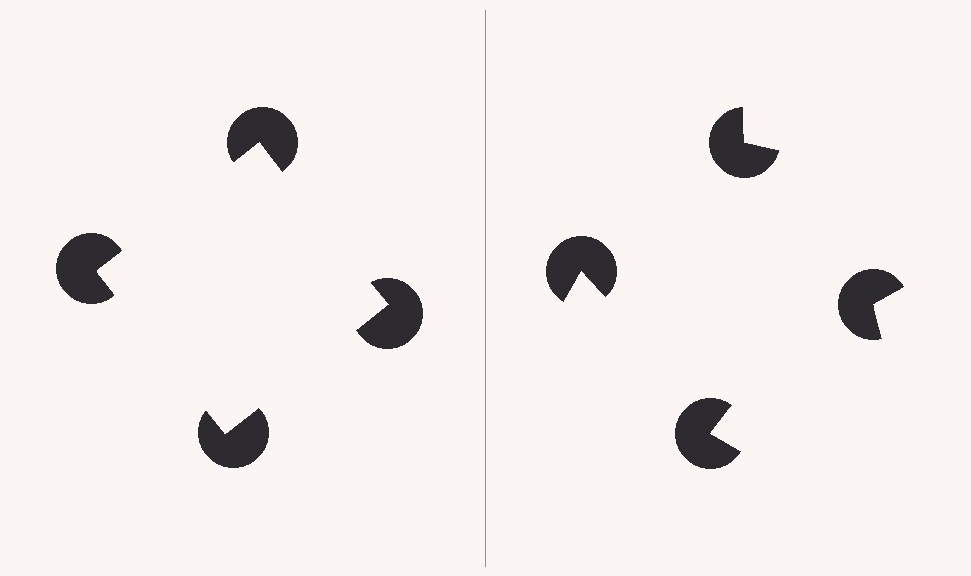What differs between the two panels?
The pac-man discs are positioned identically on both sides; only the wedge orientations differ. On the left they align to a square; on the right they are misaligned.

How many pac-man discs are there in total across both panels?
8 — 4 on each side.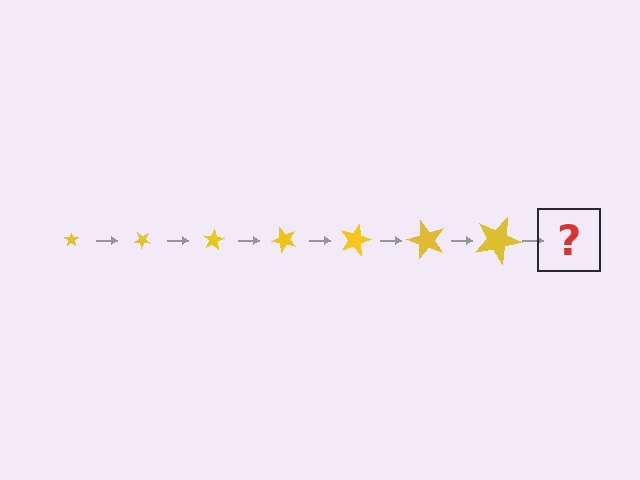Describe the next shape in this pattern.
It should be a star, larger than the previous one and rotated 280 degrees from the start.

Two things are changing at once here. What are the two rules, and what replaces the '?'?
The two rules are that the star grows larger each step and it rotates 40 degrees each step. The '?' should be a star, larger than the previous one and rotated 280 degrees from the start.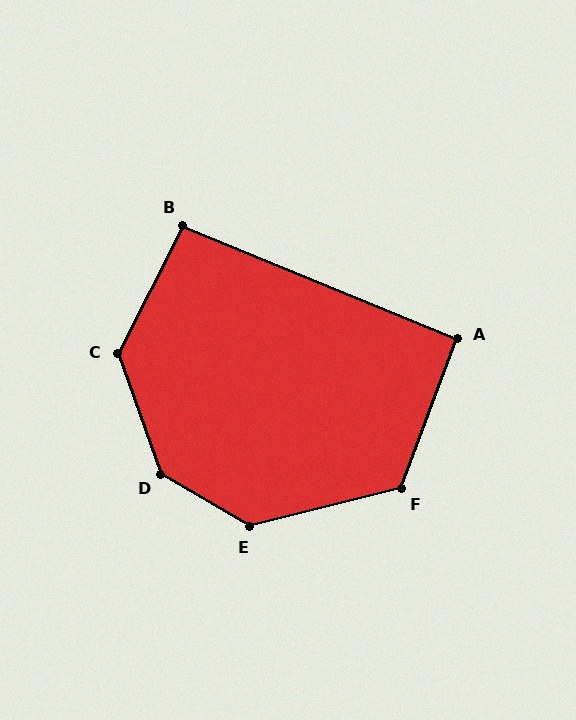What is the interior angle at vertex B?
Approximately 95 degrees (approximately right).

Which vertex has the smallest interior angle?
A, at approximately 92 degrees.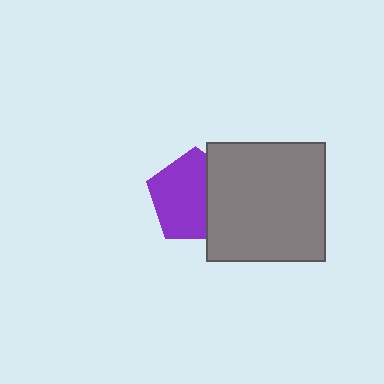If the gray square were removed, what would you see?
You would see the complete purple pentagon.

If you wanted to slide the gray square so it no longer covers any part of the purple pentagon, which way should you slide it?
Slide it right — that is the most direct way to separate the two shapes.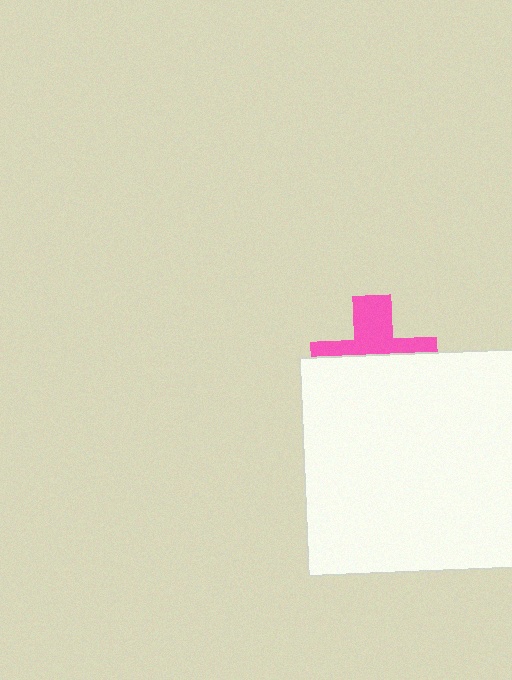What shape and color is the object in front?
The object in front is a white square.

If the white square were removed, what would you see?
You would see the complete pink cross.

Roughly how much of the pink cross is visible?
A small part of it is visible (roughly 44%).